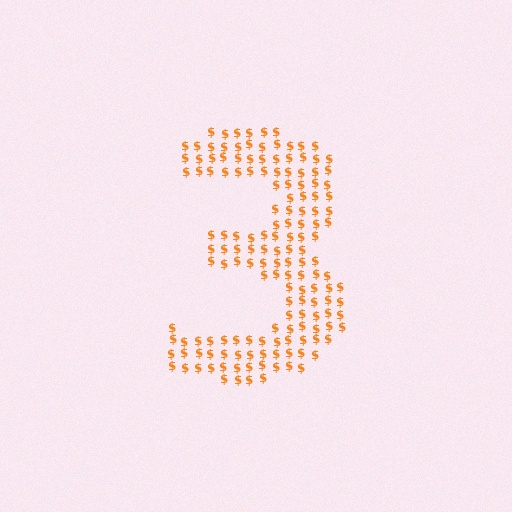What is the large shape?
The large shape is the digit 3.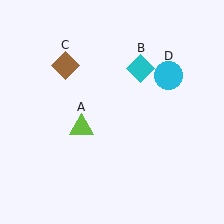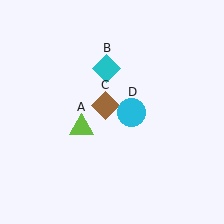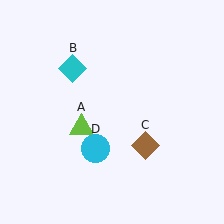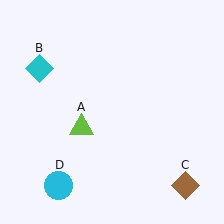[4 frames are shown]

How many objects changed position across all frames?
3 objects changed position: cyan diamond (object B), brown diamond (object C), cyan circle (object D).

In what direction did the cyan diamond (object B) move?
The cyan diamond (object B) moved left.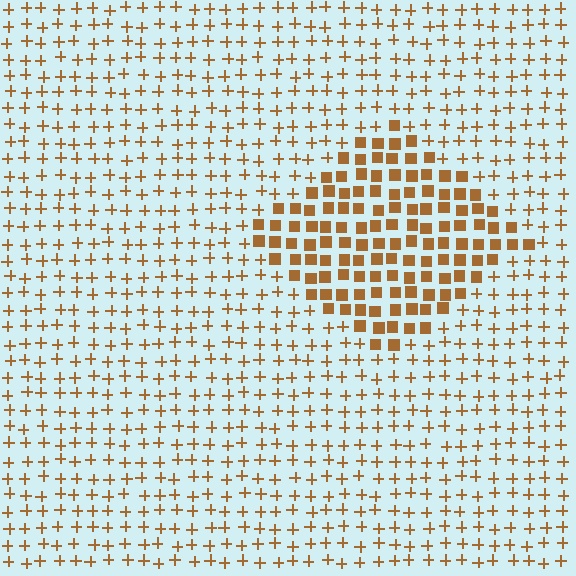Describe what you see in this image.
The image is filled with small brown elements arranged in a uniform grid. A diamond-shaped region contains squares, while the surrounding area contains plus signs. The boundary is defined purely by the change in element shape.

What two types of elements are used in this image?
The image uses squares inside the diamond region and plus signs outside it.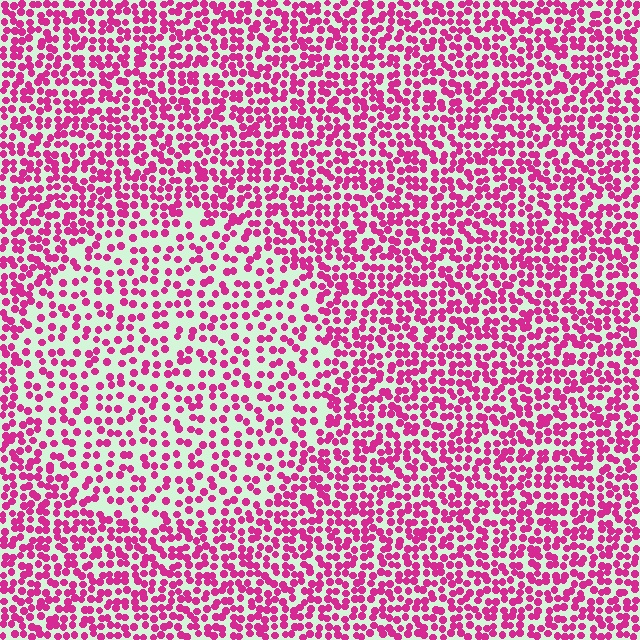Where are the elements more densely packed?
The elements are more densely packed outside the circle boundary.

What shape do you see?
I see a circle.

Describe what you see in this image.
The image contains small magenta elements arranged at two different densities. A circle-shaped region is visible where the elements are less densely packed than the surrounding area.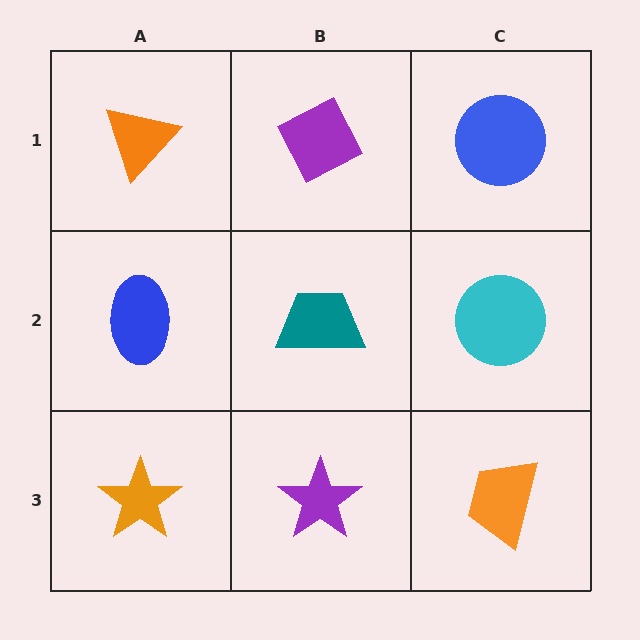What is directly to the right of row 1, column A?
A purple diamond.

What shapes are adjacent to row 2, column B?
A purple diamond (row 1, column B), a purple star (row 3, column B), a blue ellipse (row 2, column A), a cyan circle (row 2, column C).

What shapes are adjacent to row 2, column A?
An orange triangle (row 1, column A), an orange star (row 3, column A), a teal trapezoid (row 2, column B).